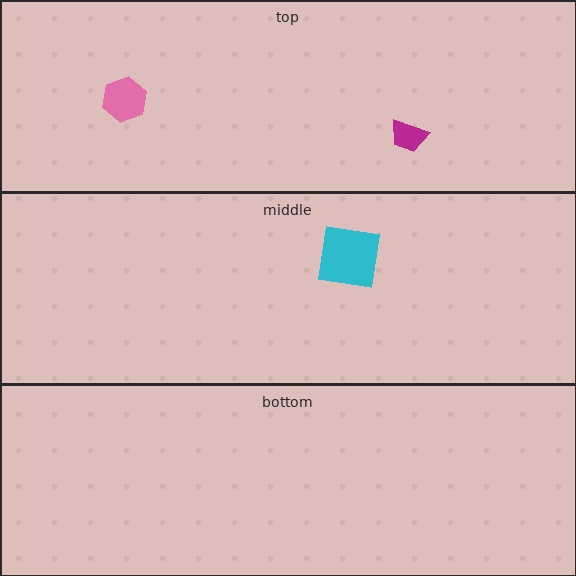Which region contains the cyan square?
The middle region.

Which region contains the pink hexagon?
The top region.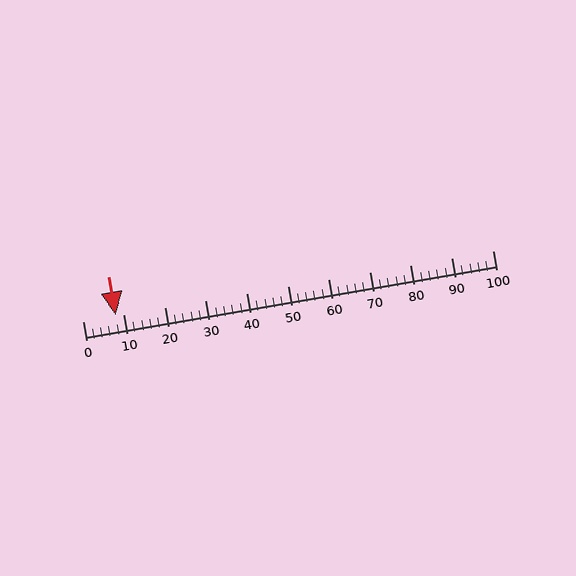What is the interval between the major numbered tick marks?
The major tick marks are spaced 10 units apart.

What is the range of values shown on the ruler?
The ruler shows values from 0 to 100.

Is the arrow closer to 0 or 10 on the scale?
The arrow is closer to 10.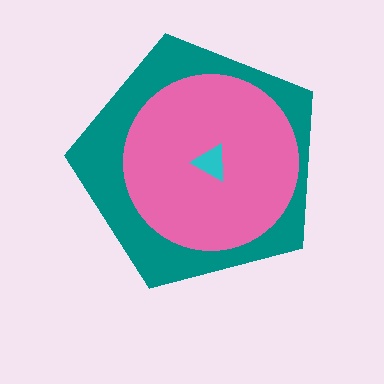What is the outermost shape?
The teal pentagon.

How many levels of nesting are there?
3.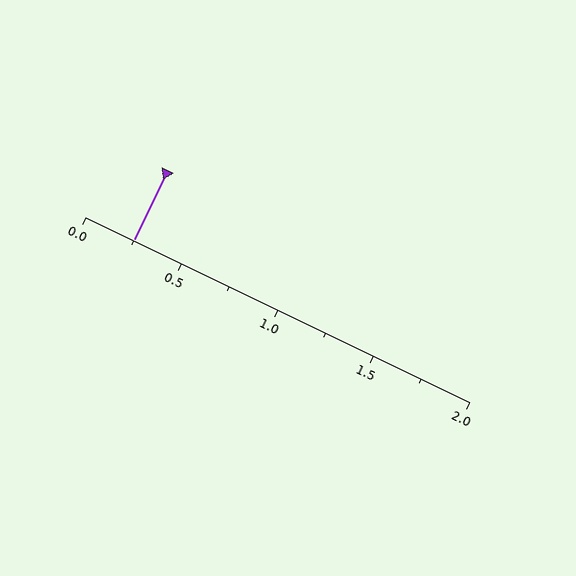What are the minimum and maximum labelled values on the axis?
The axis runs from 0.0 to 2.0.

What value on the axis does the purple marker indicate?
The marker indicates approximately 0.25.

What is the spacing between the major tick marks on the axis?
The major ticks are spaced 0.5 apart.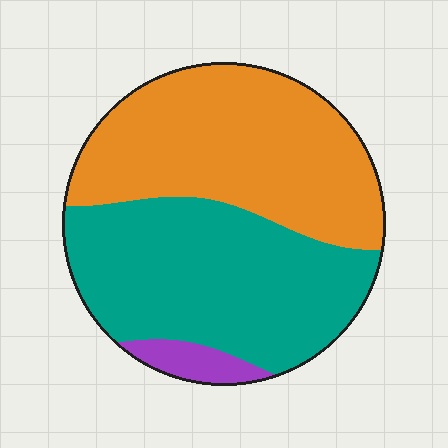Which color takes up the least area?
Purple, at roughly 5%.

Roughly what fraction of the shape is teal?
Teal takes up about one half (1/2) of the shape.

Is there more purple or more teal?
Teal.